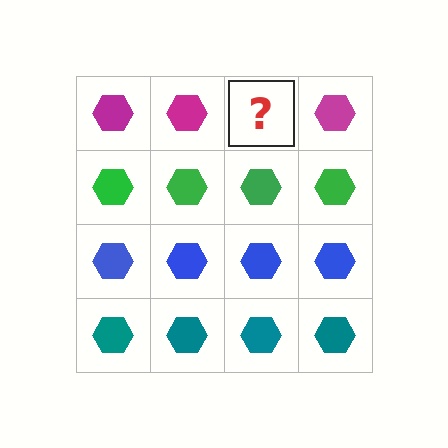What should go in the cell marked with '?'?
The missing cell should contain a magenta hexagon.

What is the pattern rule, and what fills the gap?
The rule is that each row has a consistent color. The gap should be filled with a magenta hexagon.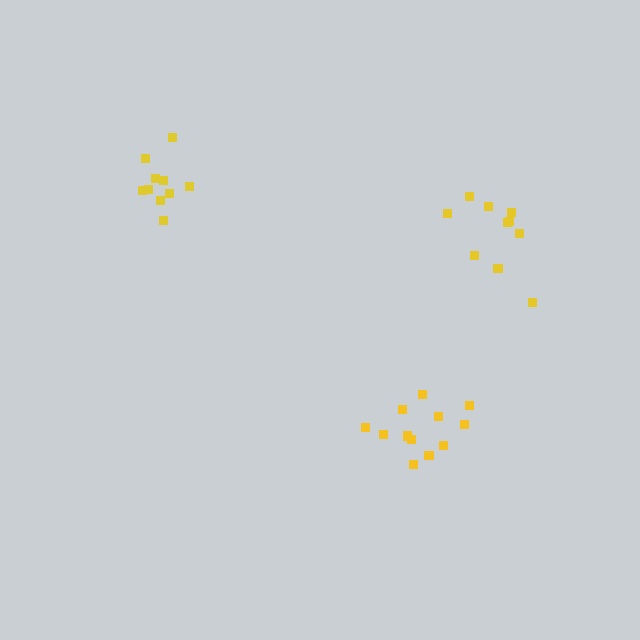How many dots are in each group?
Group 1: 12 dots, Group 2: 10 dots, Group 3: 10 dots (32 total).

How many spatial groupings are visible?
There are 3 spatial groupings.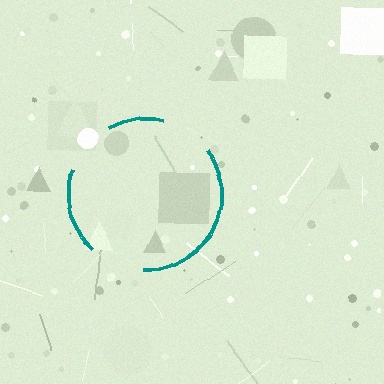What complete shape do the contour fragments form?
The contour fragments form a circle.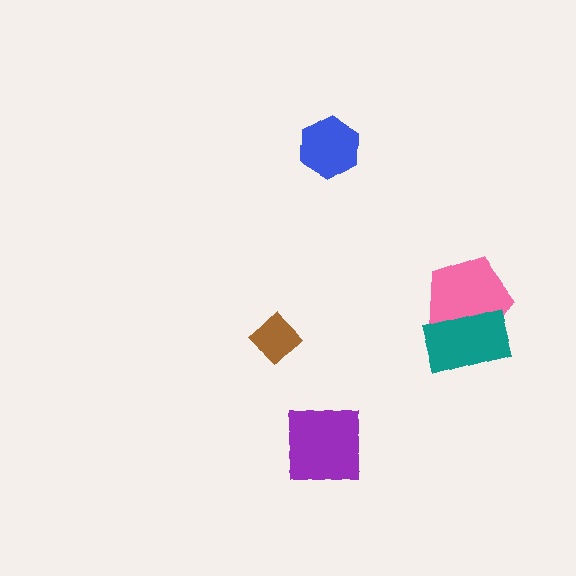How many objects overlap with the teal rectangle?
1 object overlaps with the teal rectangle.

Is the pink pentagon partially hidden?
Yes, it is partially covered by another shape.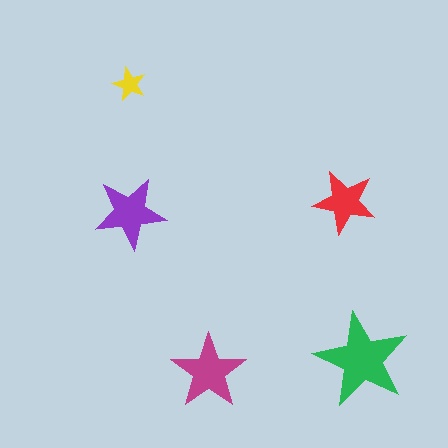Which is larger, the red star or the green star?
The green one.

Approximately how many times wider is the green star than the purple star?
About 1.5 times wider.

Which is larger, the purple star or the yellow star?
The purple one.